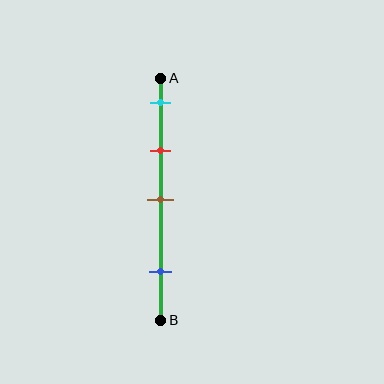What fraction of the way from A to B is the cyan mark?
The cyan mark is approximately 10% (0.1) of the way from A to B.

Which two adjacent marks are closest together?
The cyan and red marks are the closest adjacent pair.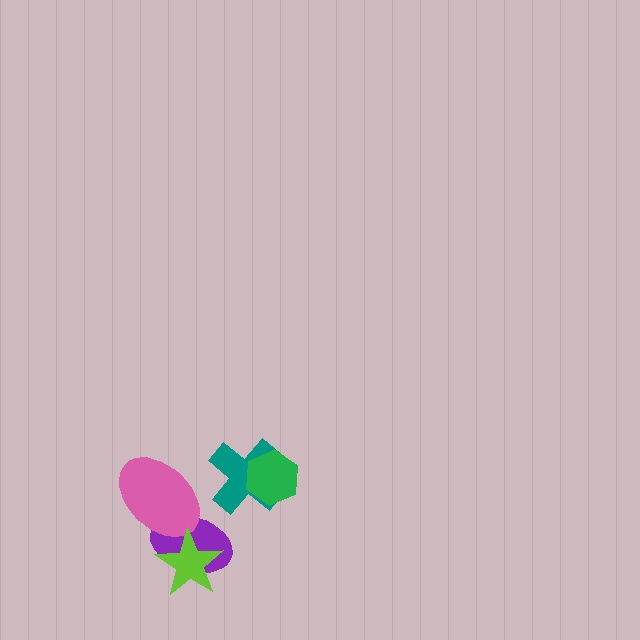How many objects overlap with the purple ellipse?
2 objects overlap with the purple ellipse.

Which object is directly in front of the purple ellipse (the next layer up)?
The pink ellipse is directly in front of the purple ellipse.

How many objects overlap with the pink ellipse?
2 objects overlap with the pink ellipse.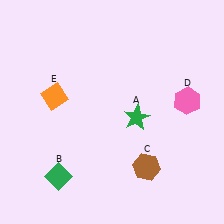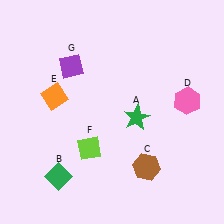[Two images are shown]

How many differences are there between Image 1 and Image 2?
There are 2 differences between the two images.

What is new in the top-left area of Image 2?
A purple diamond (G) was added in the top-left area of Image 2.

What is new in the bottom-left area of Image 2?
A lime diamond (F) was added in the bottom-left area of Image 2.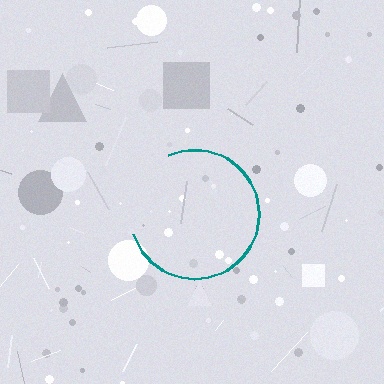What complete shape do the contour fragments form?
The contour fragments form a circle.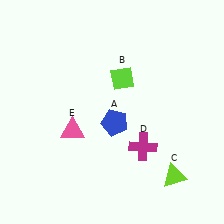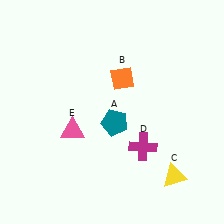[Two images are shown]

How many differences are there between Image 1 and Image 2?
There are 3 differences between the two images.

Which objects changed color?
A changed from blue to teal. B changed from lime to orange. C changed from lime to yellow.